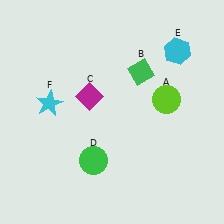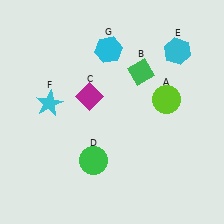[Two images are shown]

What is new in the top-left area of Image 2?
A cyan hexagon (G) was added in the top-left area of Image 2.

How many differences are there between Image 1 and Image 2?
There is 1 difference between the two images.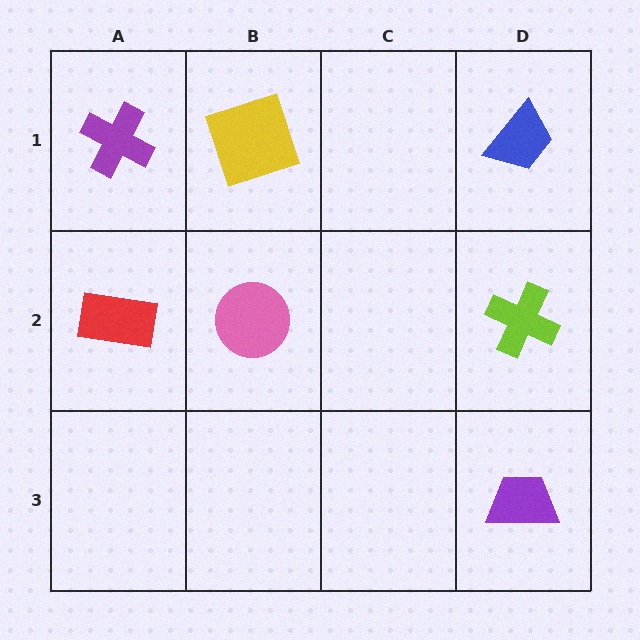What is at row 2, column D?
A lime cross.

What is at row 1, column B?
A yellow square.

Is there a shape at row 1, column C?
No, that cell is empty.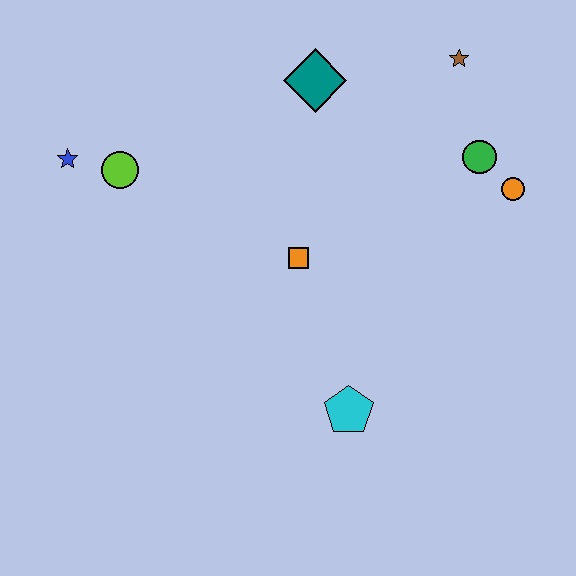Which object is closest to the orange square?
The cyan pentagon is closest to the orange square.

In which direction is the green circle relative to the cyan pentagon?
The green circle is above the cyan pentagon.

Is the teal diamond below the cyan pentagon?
No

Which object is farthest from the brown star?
The blue star is farthest from the brown star.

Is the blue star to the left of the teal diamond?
Yes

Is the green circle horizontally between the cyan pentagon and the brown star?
No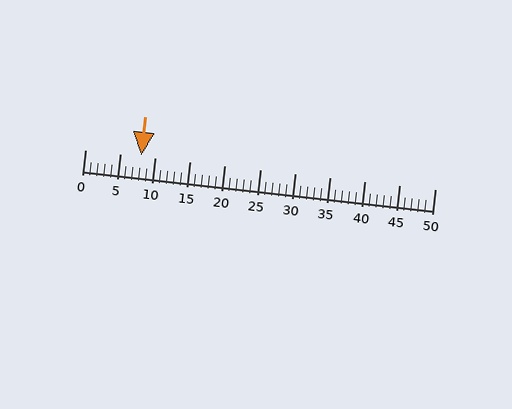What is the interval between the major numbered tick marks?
The major tick marks are spaced 5 units apart.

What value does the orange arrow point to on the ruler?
The orange arrow points to approximately 8.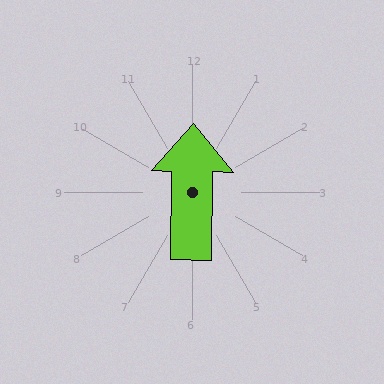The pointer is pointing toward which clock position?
Roughly 12 o'clock.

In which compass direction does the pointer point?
North.